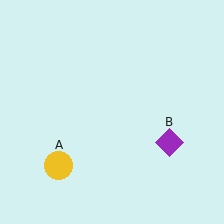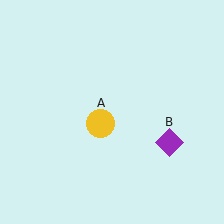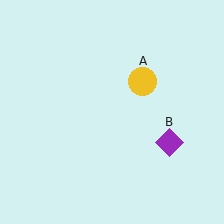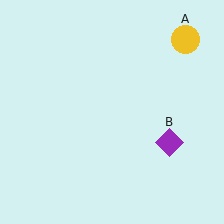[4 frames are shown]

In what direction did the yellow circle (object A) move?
The yellow circle (object A) moved up and to the right.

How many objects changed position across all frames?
1 object changed position: yellow circle (object A).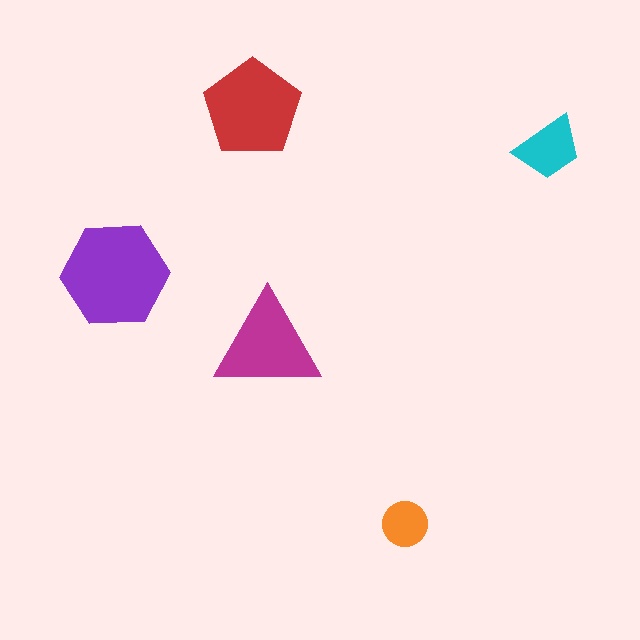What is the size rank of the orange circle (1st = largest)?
5th.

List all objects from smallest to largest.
The orange circle, the cyan trapezoid, the magenta triangle, the red pentagon, the purple hexagon.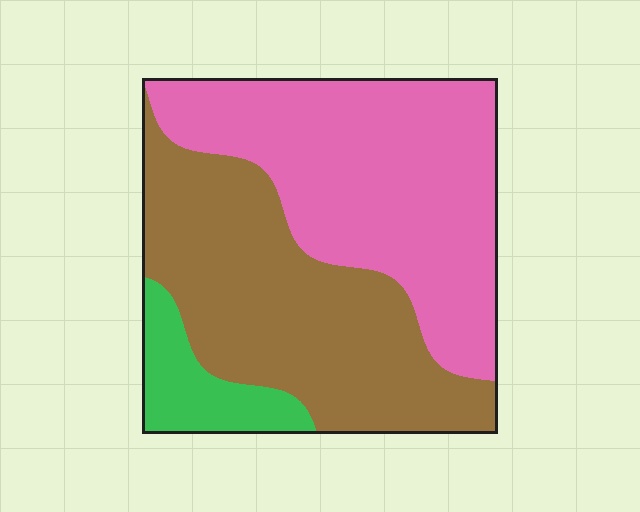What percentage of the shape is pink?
Pink takes up between a third and a half of the shape.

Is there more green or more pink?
Pink.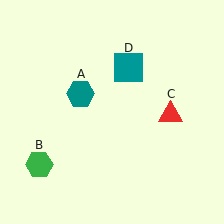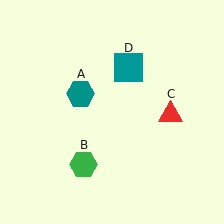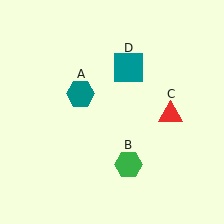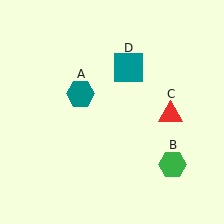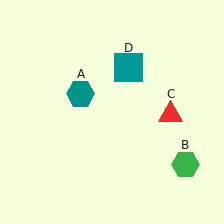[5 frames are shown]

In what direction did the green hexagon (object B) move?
The green hexagon (object B) moved right.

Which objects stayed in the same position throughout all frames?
Teal hexagon (object A) and red triangle (object C) and teal square (object D) remained stationary.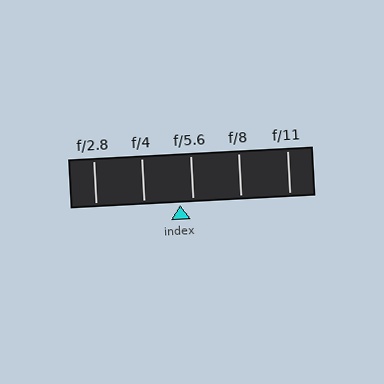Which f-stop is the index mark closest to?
The index mark is closest to f/5.6.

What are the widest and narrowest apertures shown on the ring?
The widest aperture shown is f/2.8 and the narrowest is f/11.